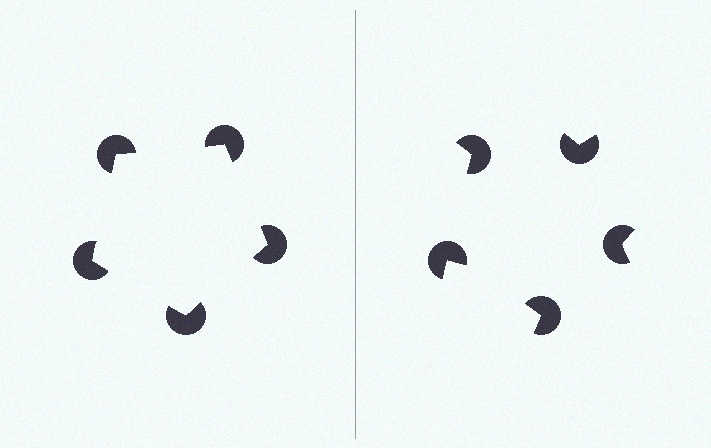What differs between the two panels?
The pac-man discs are positioned identically on both sides; only the wedge orientations differ. On the left they align to a pentagon; on the right they are misaligned.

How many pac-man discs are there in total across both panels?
10 — 5 on each side.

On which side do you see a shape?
An illusory pentagon appears on the left side. On the right side the wedge cuts are rotated, so no coherent shape forms.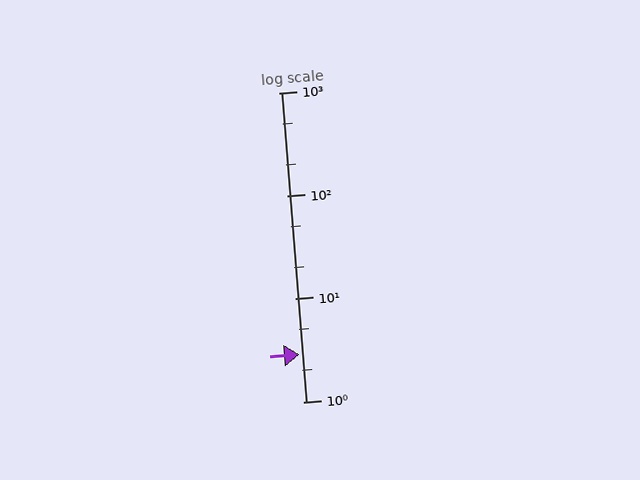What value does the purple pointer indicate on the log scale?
The pointer indicates approximately 2.9.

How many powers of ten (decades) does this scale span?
The scale spans 3 decades, from 1 to 1000.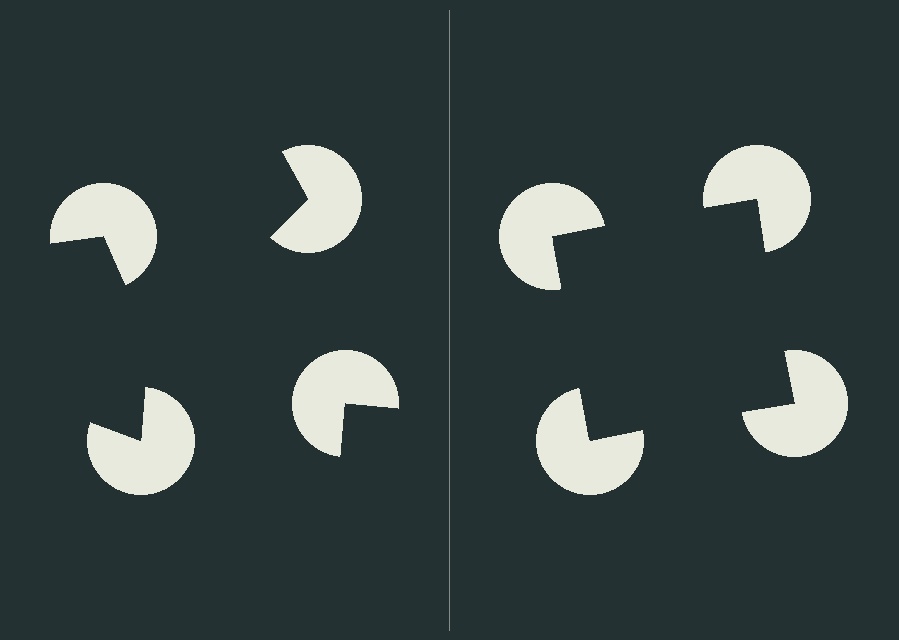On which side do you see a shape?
An illusory square appears on the right side. On the left side the wedge cuts are rotated, so no coherent shape forms.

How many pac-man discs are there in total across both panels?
8 — 4 on each side.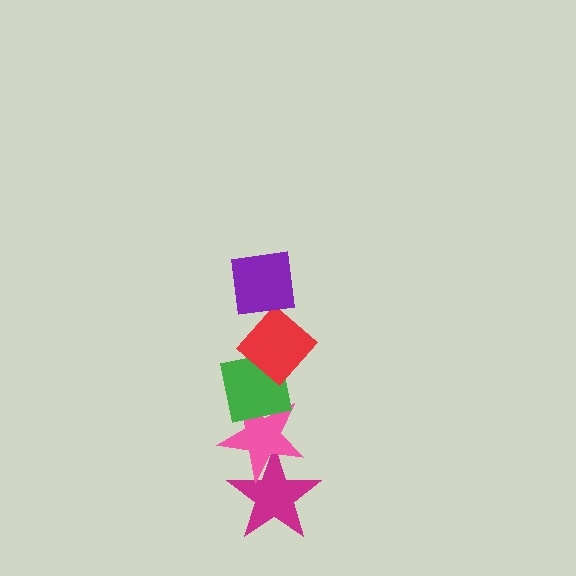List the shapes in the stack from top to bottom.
From top to bottom: the purple square, the red diamond, the green square, the pink star, the magenta star.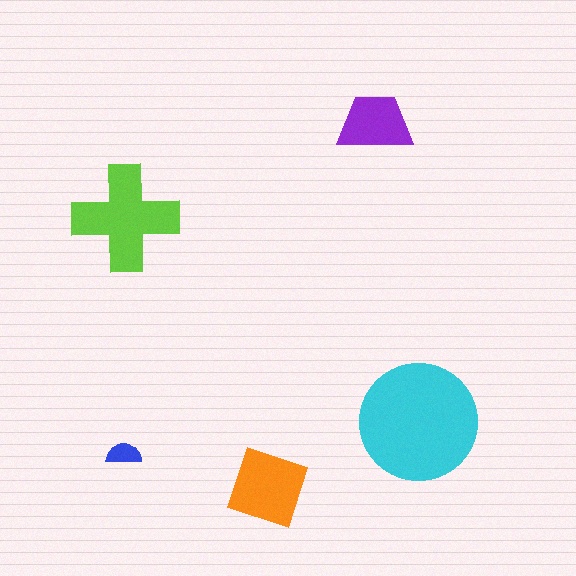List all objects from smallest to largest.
The blue semicircle, the purple trapezoid, the orange diamond, the lime cross, the cyan circle.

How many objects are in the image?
There are 5 objects in the image.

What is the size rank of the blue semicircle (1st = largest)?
5th.